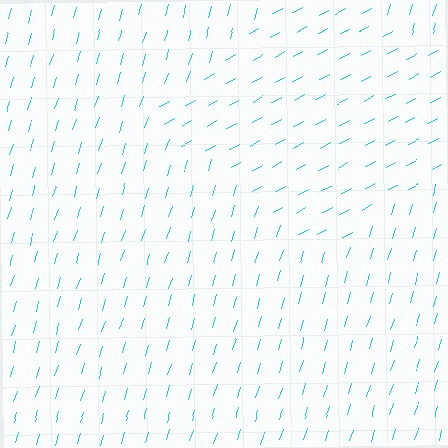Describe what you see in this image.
The image is filled with small cyan line segments. A diamond region in the image has lines oriented differently from the surrounding lines, creating a visible texture boundary.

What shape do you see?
I see a diamond.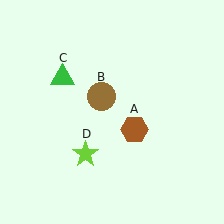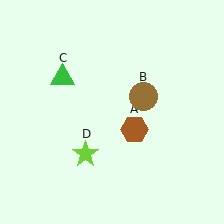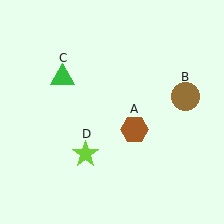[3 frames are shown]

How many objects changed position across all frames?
1 object changed position: brown circle (object B).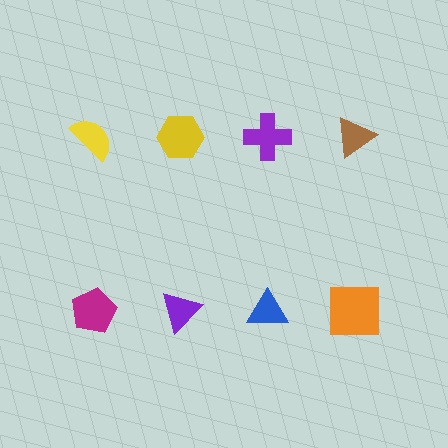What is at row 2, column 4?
An orange square.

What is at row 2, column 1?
A magenta pentagon.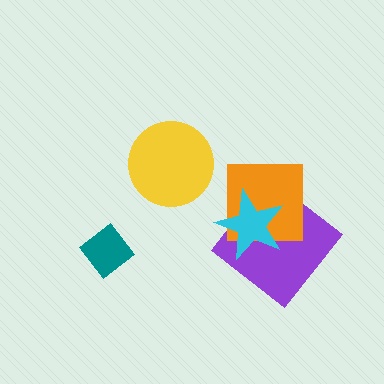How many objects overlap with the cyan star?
2 objects overlap with the cyan star.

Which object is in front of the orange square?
The cyan star is in front of the orange square.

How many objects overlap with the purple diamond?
2 objects overlap with the purple diamond.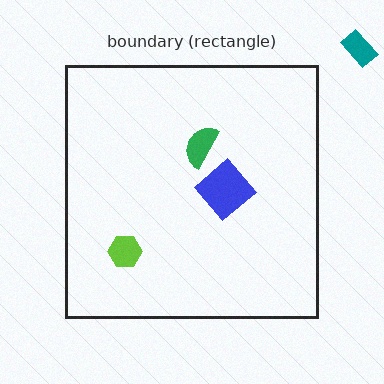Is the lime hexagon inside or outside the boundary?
Inside.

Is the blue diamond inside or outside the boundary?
Inside.